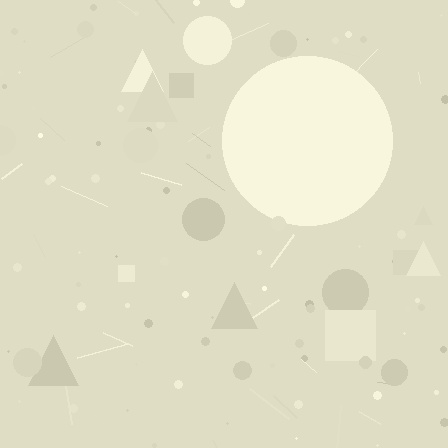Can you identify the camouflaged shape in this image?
The camouflaged shape is a circle.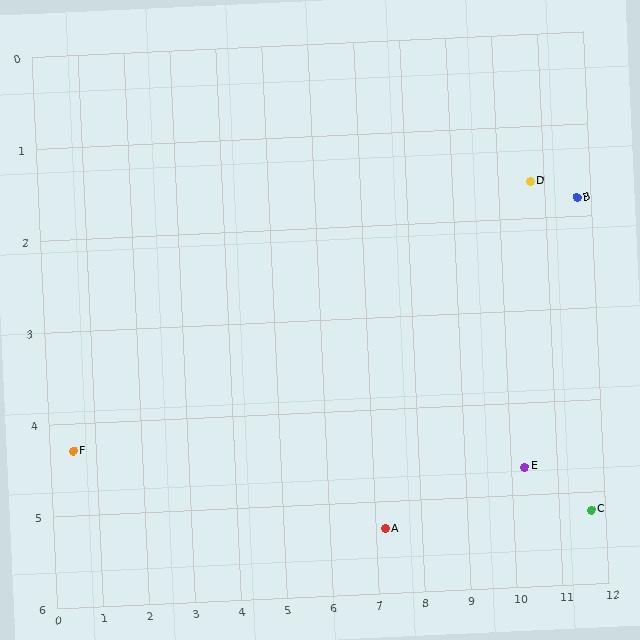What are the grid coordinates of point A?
Point A is at approximately (7.2, 5.3).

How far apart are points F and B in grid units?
Points F and B are about 11.5 grid units apart.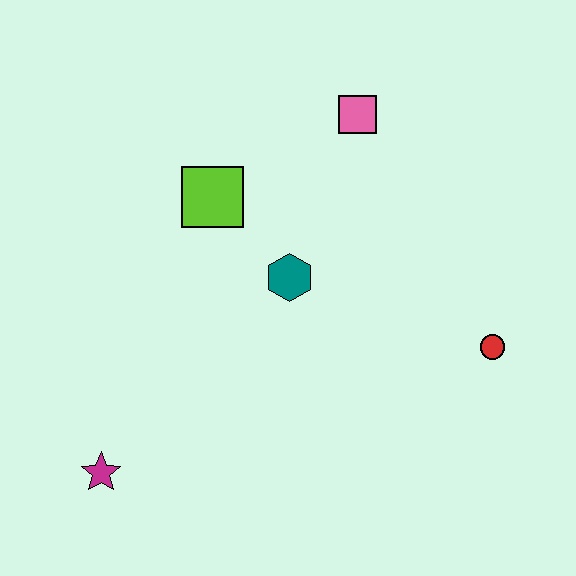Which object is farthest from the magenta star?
The pink square is farthest from the magenta star.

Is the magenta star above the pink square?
No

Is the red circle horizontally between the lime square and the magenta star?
No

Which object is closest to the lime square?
The teal hexagon is closest to the lime square.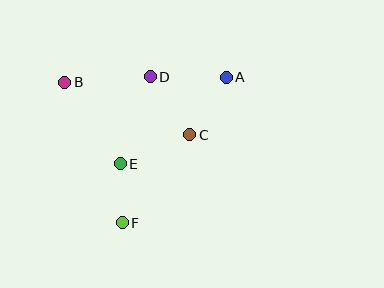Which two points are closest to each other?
Points E and F are closest to each other.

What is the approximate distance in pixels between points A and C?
The distance between A and C is approximately 68 pixels.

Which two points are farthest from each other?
Points A and F are farthest from each other.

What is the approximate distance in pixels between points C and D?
The distance between C and D is approximately 70 pixels.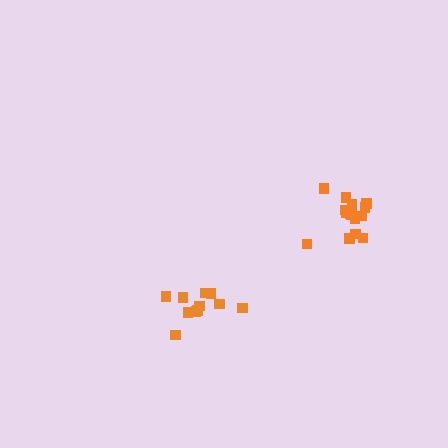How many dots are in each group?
Group 1: 15 dots, Group 2: 11 dots (26 total).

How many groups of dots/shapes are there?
There are 2 groups.